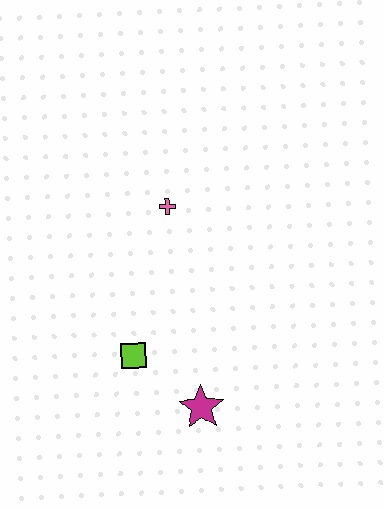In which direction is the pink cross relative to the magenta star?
The pink cross is above the magenta star.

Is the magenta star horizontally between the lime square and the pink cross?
No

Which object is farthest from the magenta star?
The pink cross is farthest from the magenta star.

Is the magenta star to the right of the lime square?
Yes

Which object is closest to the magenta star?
The lime square is closest to the magenta star.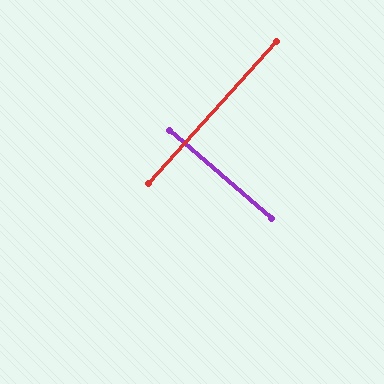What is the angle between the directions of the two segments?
Approximately 89 degrees.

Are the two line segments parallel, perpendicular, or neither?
Perpendicular — they meet at approximately 89°.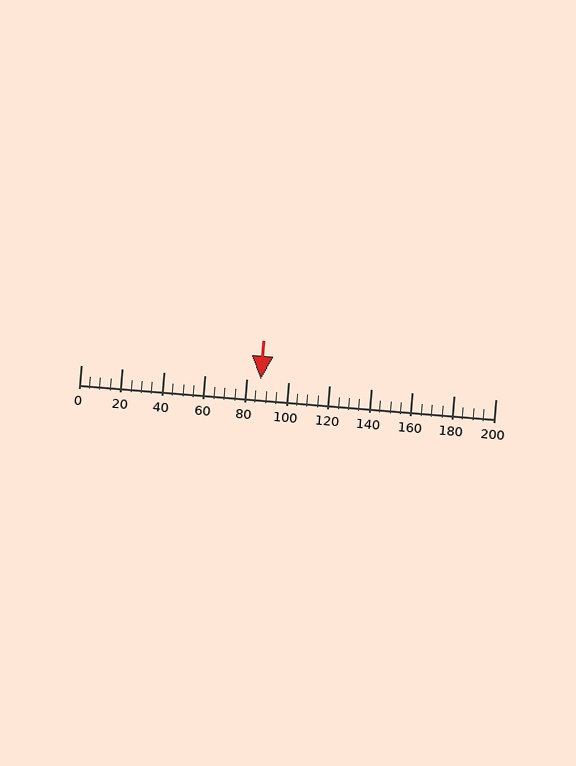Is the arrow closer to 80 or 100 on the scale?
The arrow is closer to 80.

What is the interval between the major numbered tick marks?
The major tick marks are spaced 20 units apart.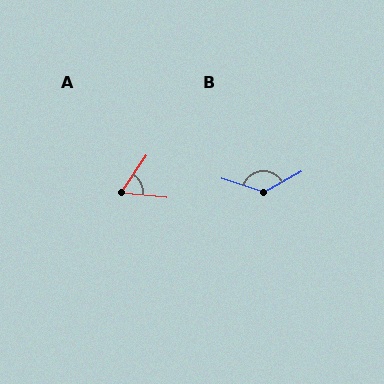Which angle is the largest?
B, at approximately 133 degrees.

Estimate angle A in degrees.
Approximately 61 degrees.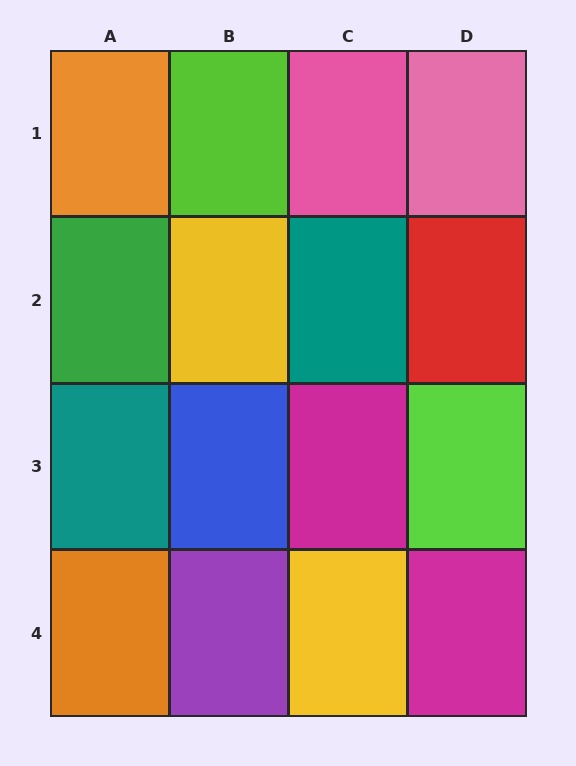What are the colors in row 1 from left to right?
Orange, lime, pink, pink.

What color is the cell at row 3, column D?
Lime.